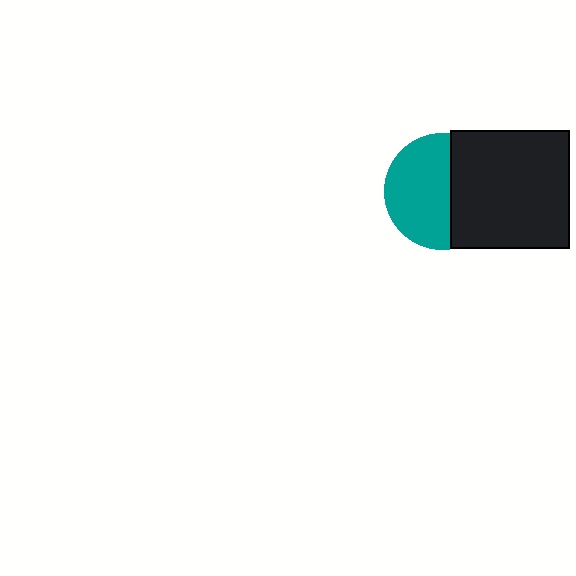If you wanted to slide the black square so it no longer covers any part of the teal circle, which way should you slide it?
Slide it right — that is the most direct way to separate the two shapes.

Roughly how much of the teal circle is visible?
About half of it is visible (roughly 58%).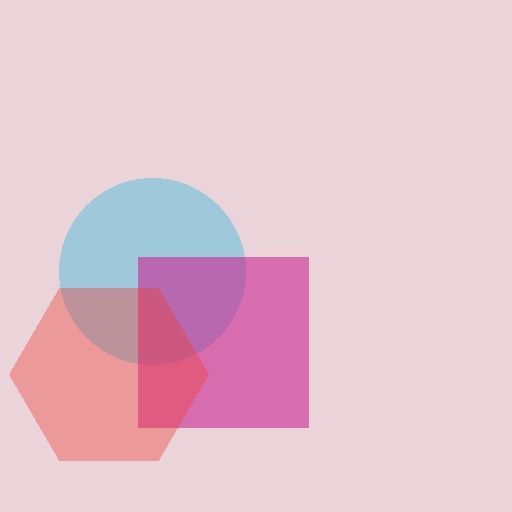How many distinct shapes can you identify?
There are 3 distinct shapes: a cyan circle, a magenta square, a red hexagon.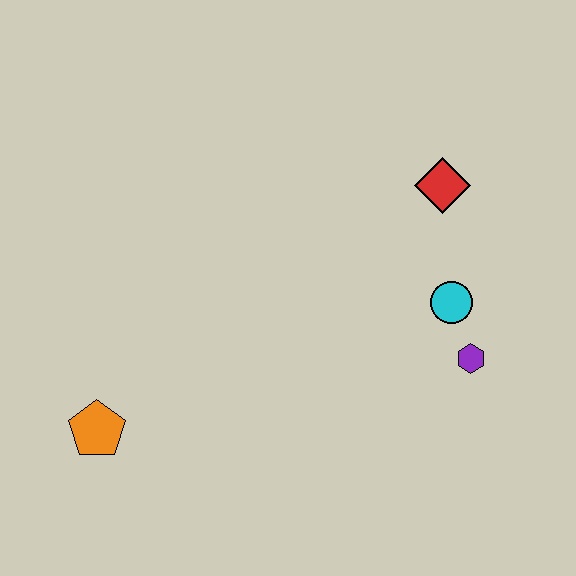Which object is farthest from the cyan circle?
The orange pentagon is farthest from the cyan circle.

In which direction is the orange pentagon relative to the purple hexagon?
The orange pentagon is to the left of the purple hexagon.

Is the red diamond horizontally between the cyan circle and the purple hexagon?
No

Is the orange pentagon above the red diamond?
No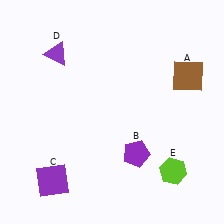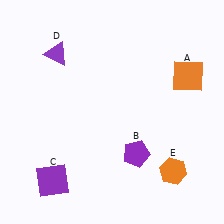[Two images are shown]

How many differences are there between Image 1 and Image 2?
There are 2 differences between the two images.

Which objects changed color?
A changed from brown to orange. E changed from lime to orange.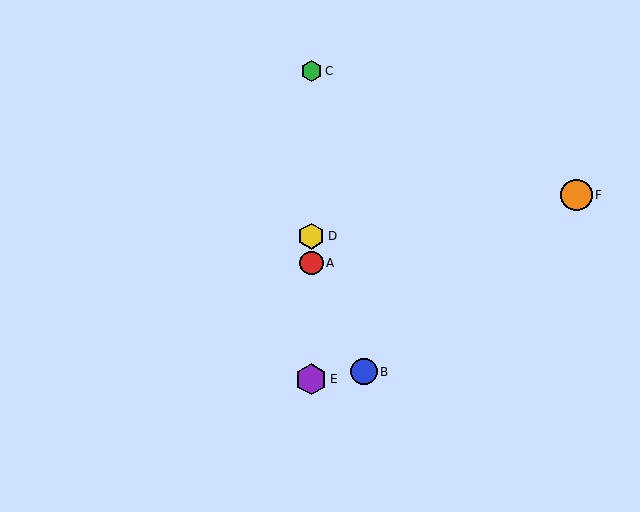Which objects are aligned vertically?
Objects A, C, D, E are aligned vertically.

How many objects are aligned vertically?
4 objects (A, C, D, E) are aligned vertically.